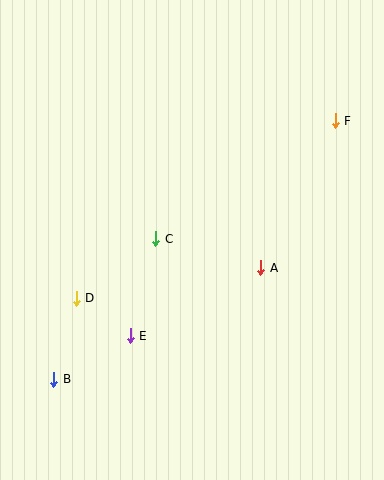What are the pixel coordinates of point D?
Point D is at (76, 298).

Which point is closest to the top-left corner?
Point C is closest to the top-left corner.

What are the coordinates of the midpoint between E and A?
The midpoint between E and A is at (196, 302).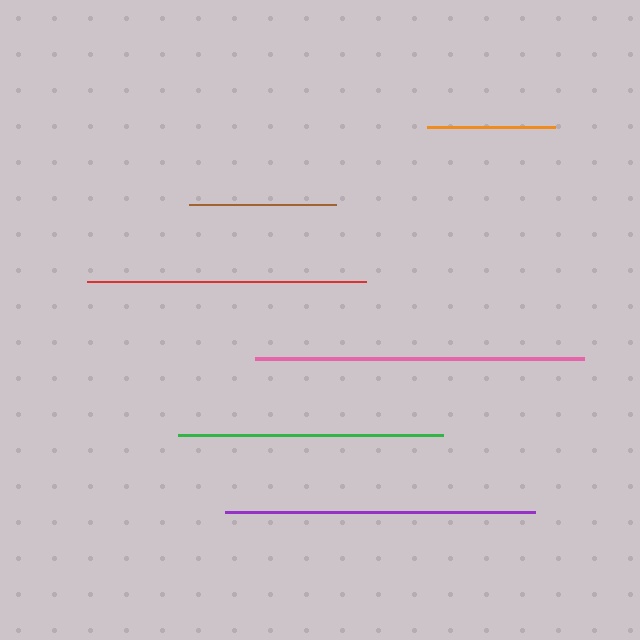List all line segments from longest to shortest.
From longest to shortest: pink, purple, red, green, brown, orange.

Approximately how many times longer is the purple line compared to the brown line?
The purple line is approximately 2.1 times the length of the brown line.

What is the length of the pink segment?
The pink segment is approximately 328 pixels long.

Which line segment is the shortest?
The orange line is the shortest at approximately 128 pixels.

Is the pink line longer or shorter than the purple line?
The pink line is longer than the purple line.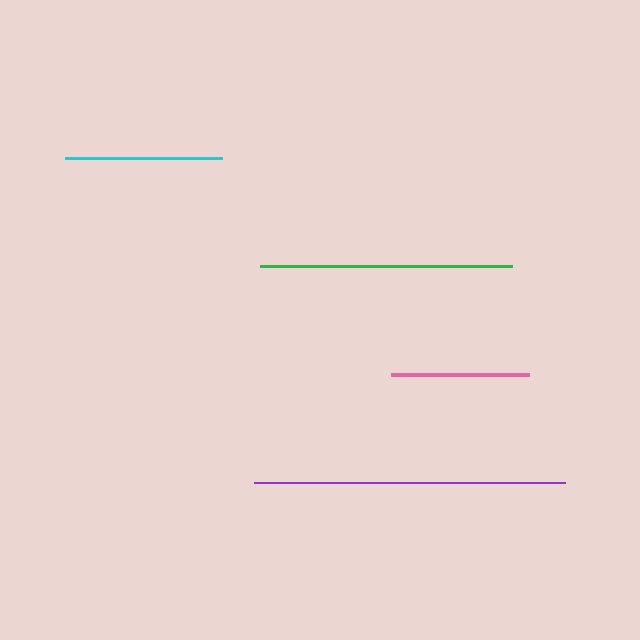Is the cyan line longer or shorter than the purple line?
The purple line is longer than the cyan line.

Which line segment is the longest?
The purple line is the longest at approximately 311 pixels.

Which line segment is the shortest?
The pink line is the shortest at approximately 138 pixels.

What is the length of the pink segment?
The pink segment is approximately 138 pixels long.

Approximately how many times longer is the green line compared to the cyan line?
The green line is approximately 1.6 times the length of the cyan line.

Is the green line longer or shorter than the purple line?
The purple line is longer than the green line.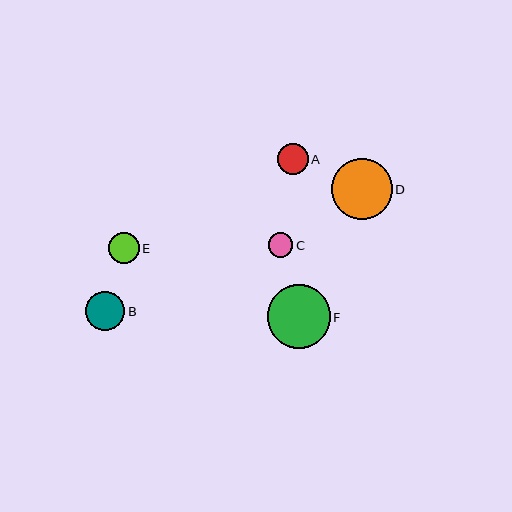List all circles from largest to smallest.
From largest to smallest: F, D, B, E, A, C.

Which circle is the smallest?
Circle C is the smallest with a size of approximately 25 pixels.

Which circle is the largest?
Circle F is the largest with a size of approximately 63 pixels.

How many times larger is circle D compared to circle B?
Circle D is approximately 1.6 times the size of circle B.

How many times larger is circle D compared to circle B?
Circle D is approximately 1.6 times the size of circle B.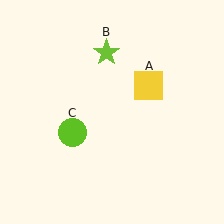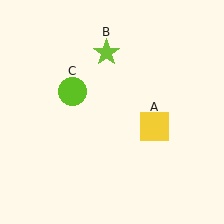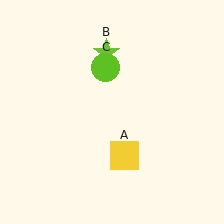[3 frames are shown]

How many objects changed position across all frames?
2 objects changed position: yellow square (object A), lime circle (object C).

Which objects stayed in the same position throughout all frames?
Lime star (object B) remained stationary.